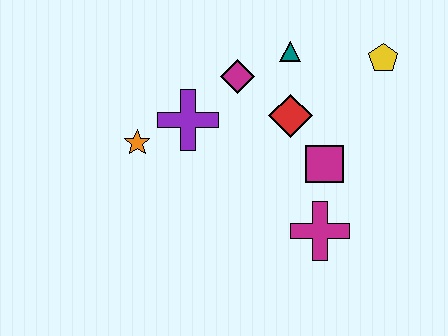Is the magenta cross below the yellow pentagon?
Yes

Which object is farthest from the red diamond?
The orange star is farthest from the red diamond.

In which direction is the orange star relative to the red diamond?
The orange star is to the left of the red diamond.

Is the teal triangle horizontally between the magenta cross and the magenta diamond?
Yes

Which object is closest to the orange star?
The purple cross is closest to the orange star.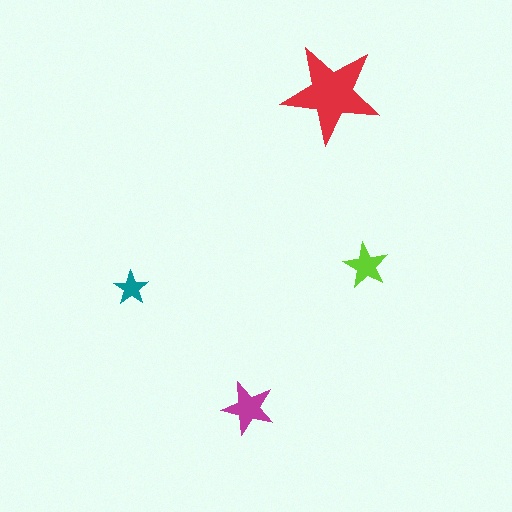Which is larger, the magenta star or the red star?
The red one.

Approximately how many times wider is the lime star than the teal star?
About 1.5 times wider.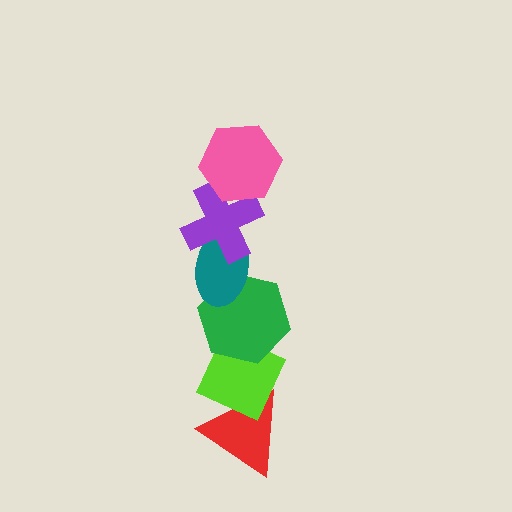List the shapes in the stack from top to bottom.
From top to bottom: the pink hexagon, the purple cross, the teal ellipse, the green hexagon, the lime diamond, the red triangle.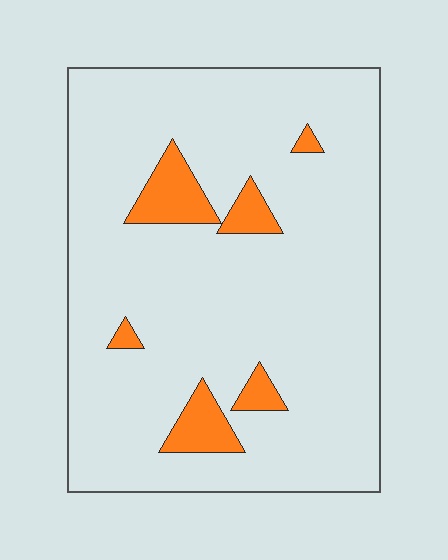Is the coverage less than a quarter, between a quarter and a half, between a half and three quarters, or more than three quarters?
Less than a quarter.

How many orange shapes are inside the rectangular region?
6.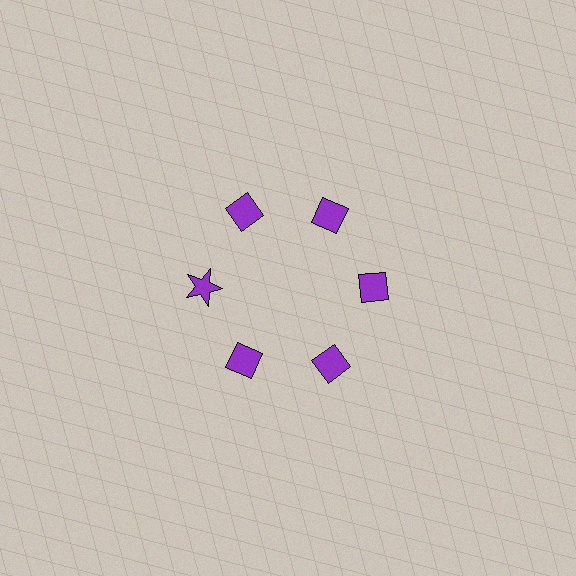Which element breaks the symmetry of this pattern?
The purple star at roughly the 9 o'clock position breaks the symmetry. All other shapes are purple diamonds.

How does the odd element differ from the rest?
It has a different shape: star instead of diamond.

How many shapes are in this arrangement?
There are 6 shapes arranged in a ring pattern.